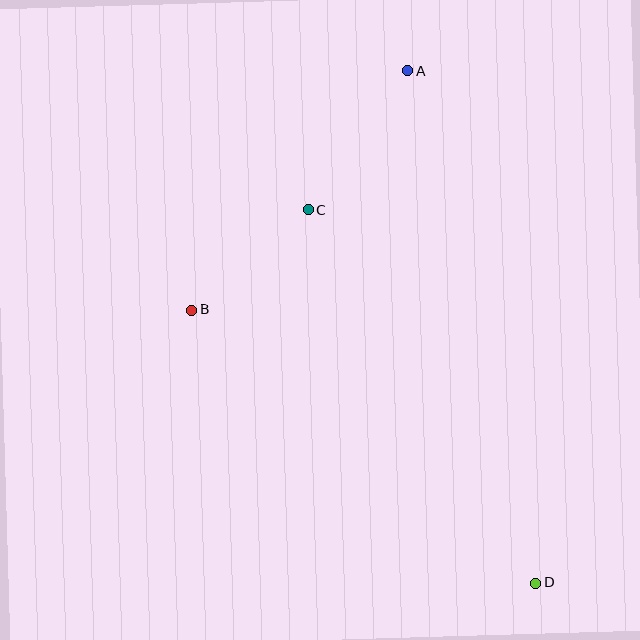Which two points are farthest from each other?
Points A and D are farthest from each other.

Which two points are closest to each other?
Points B and C are closest to each other.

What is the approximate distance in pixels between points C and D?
The distance between C and D is approximately 437 pixels.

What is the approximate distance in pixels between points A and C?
The distance between A and C is approximately 171 pixels.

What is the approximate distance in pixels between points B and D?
The distance between B and D is approximately 439 pixels.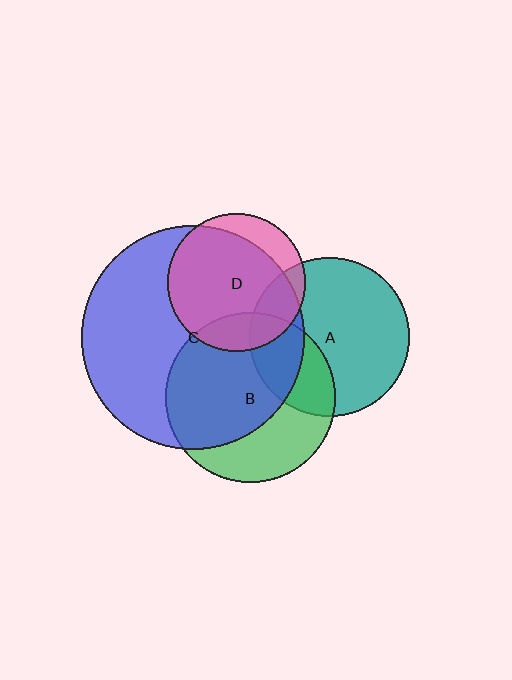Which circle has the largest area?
Circle C (blue).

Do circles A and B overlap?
Yes.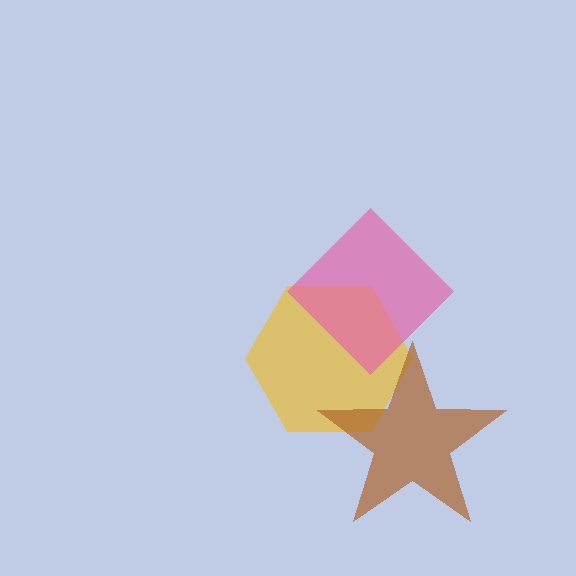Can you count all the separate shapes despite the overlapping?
Yes, there are 3 separate shapes.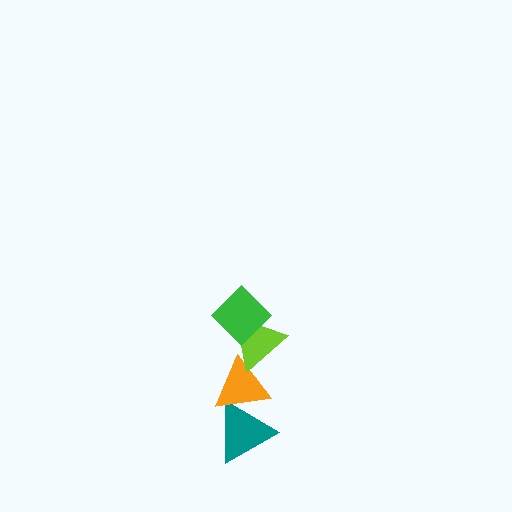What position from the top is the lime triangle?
The lime triangle is 2nd from the top.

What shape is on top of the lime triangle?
The green diamond is on top of the lime triangle.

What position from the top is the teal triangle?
The teal triangle is 4th from the top.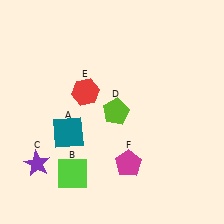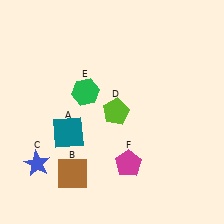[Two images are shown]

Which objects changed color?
B changed from lime to brown. C changed from purple to blue. E changed from red to green.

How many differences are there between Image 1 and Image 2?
There are 3 differences between the two images.